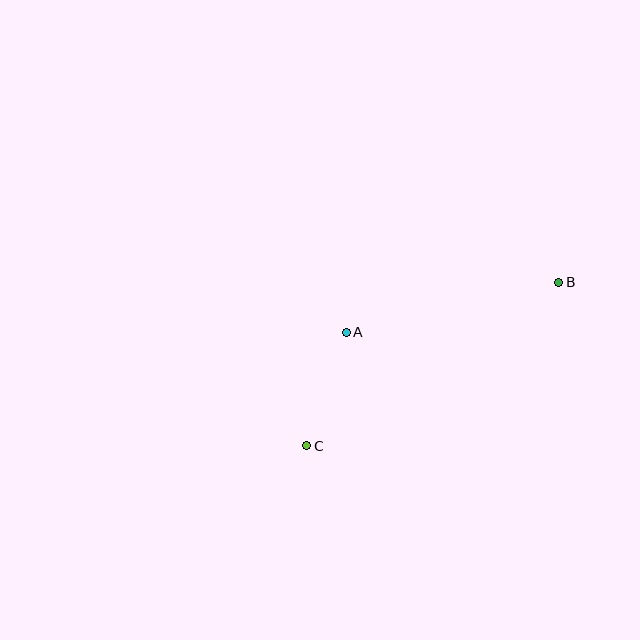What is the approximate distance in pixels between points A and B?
The distance between A and B is approximately 218 pixels.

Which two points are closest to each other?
Points A and C are closest to each other.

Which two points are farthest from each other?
Points B and C are farthest from each other.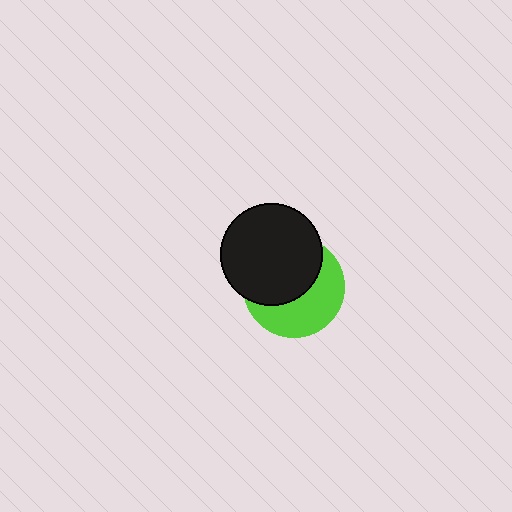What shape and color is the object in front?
The object in front is a black circle.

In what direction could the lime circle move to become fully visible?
The lime circle could move toward the lower-right. That would shift it out from behind the black circle entirely.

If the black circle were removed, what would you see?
You would see the complete lime circle.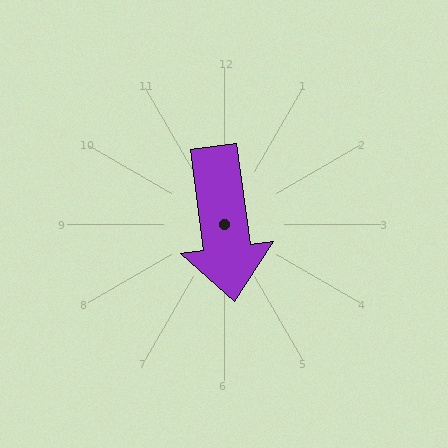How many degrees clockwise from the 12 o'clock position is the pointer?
Approximately 172 degrees.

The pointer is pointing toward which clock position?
Roughly 6 o'clock.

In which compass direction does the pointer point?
South.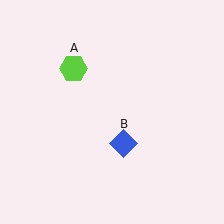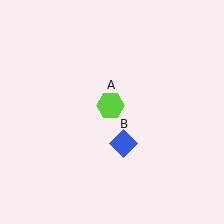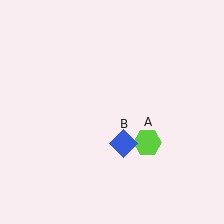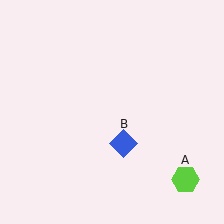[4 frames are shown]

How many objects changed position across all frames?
1 object changed position: lime hexagon (object A).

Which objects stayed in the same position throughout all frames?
Blue diamond (object B) remained stationary.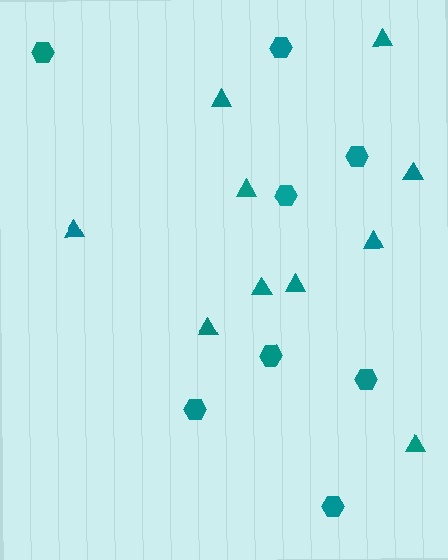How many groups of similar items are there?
There are 2 groups: one group of hexagons (8) and one group of triangles (10).